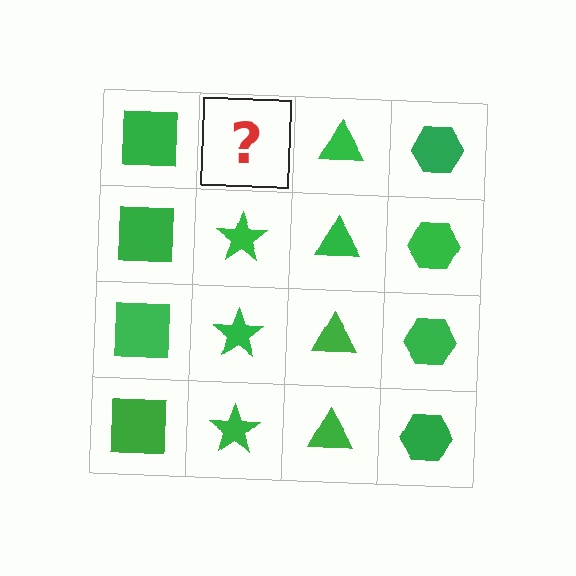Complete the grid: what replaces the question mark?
The question mark should be replaced with a green star.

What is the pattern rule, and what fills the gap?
The rule is that each column has a consistent shape. The gap should be filled with a green star.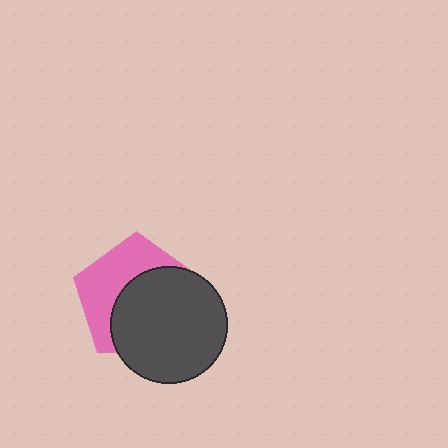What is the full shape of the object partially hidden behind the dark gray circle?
The partially hidden object is a pink pentagon.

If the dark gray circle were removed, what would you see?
You would see the complete pink pentagon.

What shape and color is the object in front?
The object in front is a dark gray circle.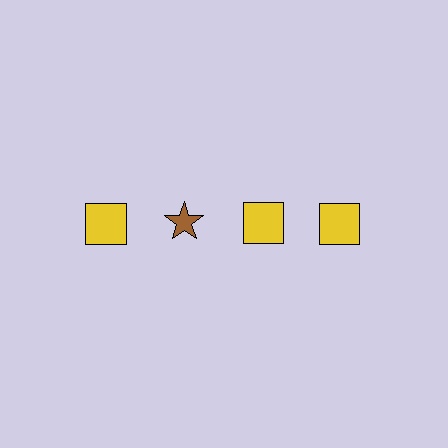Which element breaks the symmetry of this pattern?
The brown star in the top row, second from left column breaks the symmetry. All other shapes are yellow squares.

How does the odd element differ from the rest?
It differs in both color (brown instead of yellow) and shape (star instead of square).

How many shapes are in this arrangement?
There are 4 shapes arranged in a grid pattern.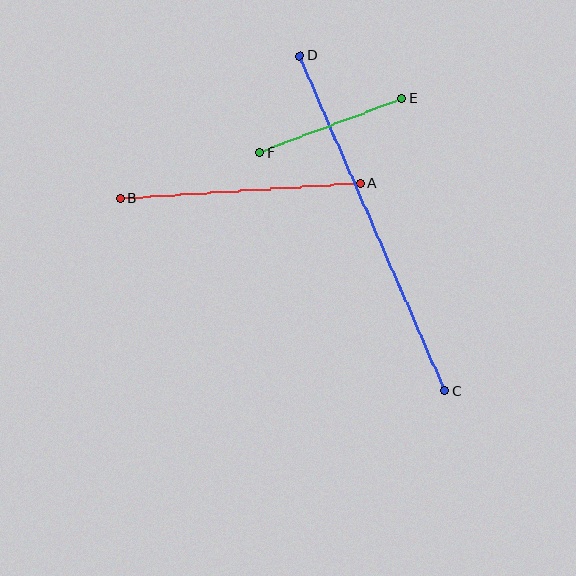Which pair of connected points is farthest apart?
Points C and D are farthest apart.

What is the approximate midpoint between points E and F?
The midpoint is at approximately (331, 125) pixels.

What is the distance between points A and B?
The distance is approximately 240 pixels.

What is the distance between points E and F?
The distance is approximately 152 pixels.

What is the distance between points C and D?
The distance is approximately 365 pixels.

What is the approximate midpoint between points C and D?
The midpoint is at approximately (372, 223) pixels.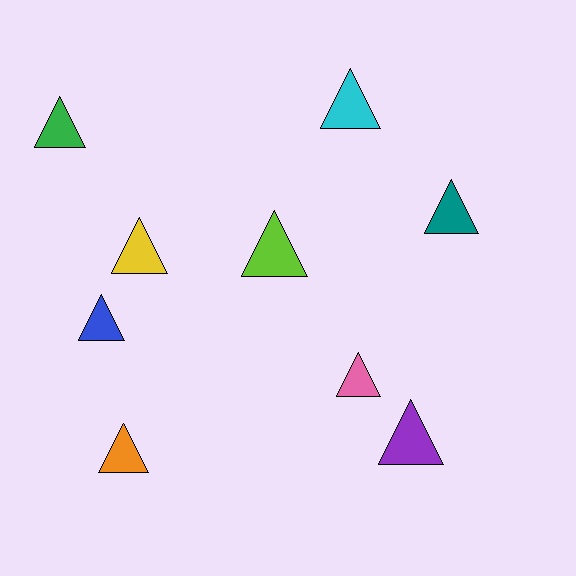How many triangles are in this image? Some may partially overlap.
There are 9 triangles.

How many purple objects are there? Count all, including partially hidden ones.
There is 1 purple object.